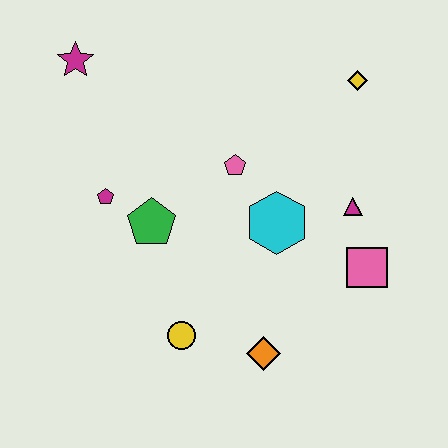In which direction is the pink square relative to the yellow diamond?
The pink square is below the yellow diamond.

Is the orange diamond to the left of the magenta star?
No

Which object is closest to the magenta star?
The magenta pentagon is closest to the magenta star.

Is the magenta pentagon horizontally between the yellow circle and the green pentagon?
No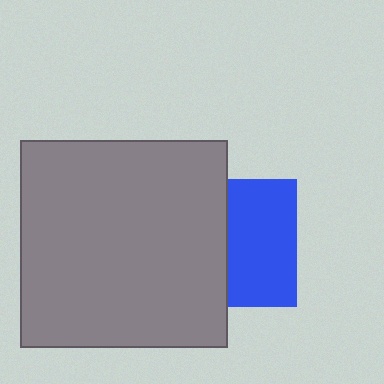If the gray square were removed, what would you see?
You would see the complete blue square.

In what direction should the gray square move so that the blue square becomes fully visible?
The gray square should move left. That is the shortest direction to clear the overlap and leave the blue square fully visible.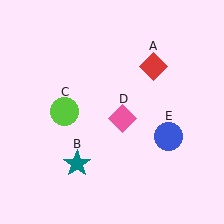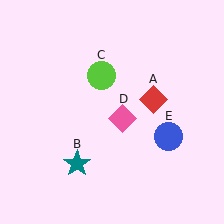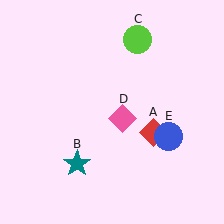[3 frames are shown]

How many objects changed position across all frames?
2 objects changed position: red diamond (object A), lime circle (object C).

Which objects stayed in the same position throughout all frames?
Teal star (object B) and pink diamond (object D) and blue circle (object E) remained stationary.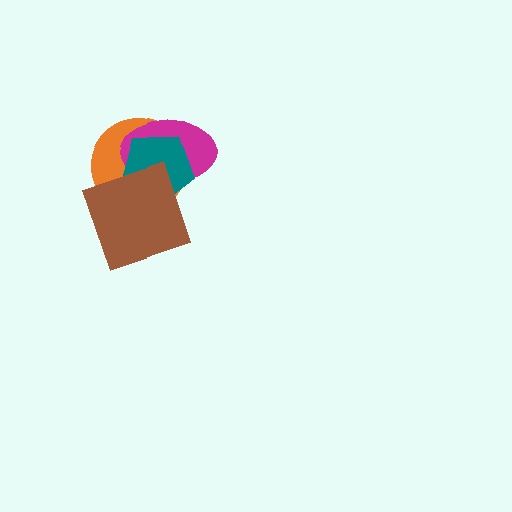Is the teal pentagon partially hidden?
Yes, it is partially covered by another shape.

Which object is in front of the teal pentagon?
The brown square is in front of the teal pentagon.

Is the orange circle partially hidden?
Yes, it is partially covered by another shape.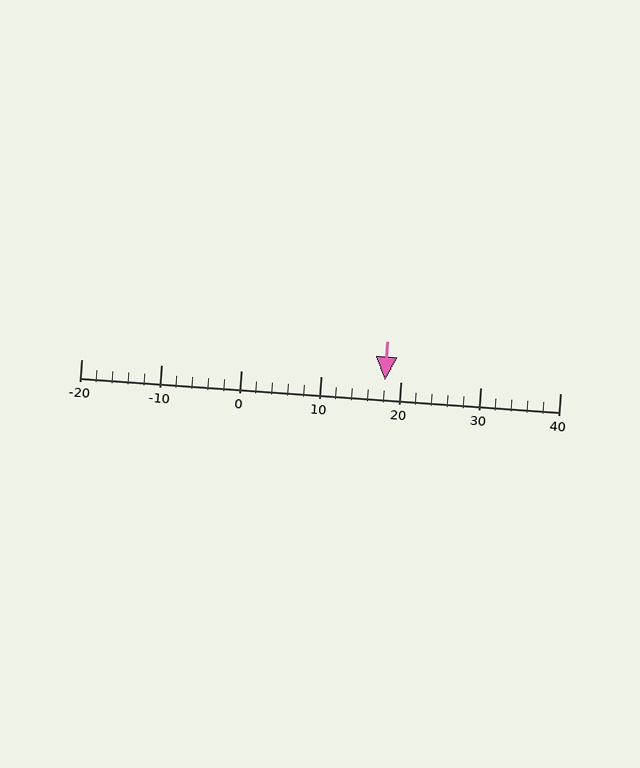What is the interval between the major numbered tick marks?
The major tick marks are spaced 10 units apart.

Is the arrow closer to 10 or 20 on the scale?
The arrow is closer to 20.